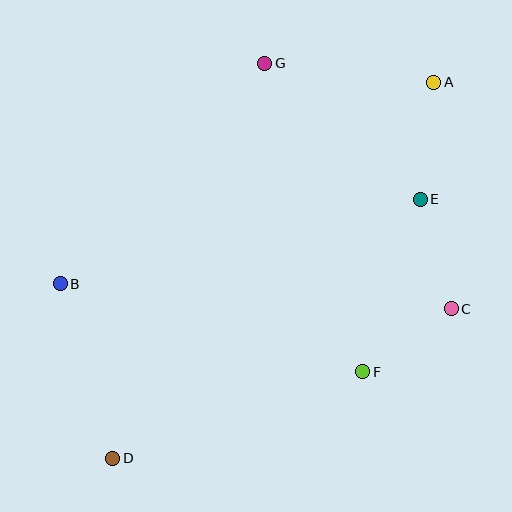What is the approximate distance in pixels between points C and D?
The distance between C and D is approximately 370 pixels.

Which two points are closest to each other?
Points C and F are closest to each other.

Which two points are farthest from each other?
Points A and D are farthest from each other.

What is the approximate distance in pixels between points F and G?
The distance between F and G is approximately 324 pixels.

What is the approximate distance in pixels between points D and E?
The distance between D and E is approximately 402 pixels.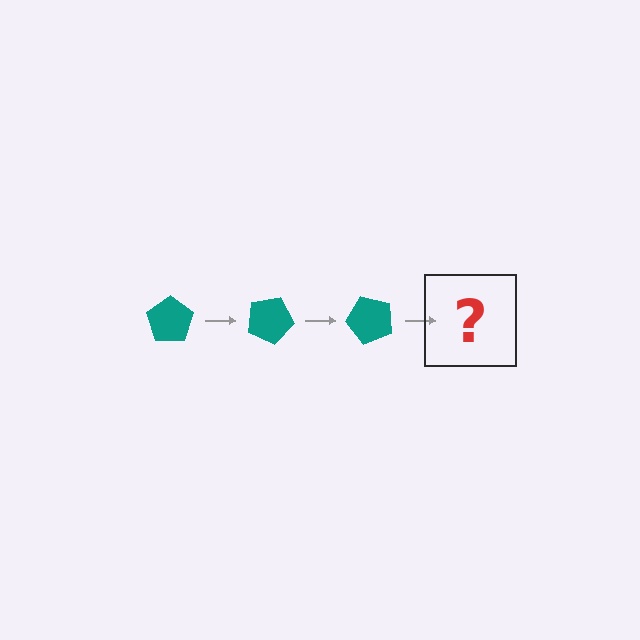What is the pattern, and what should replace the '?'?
The pattern is that the pentagon rotates 25 degrees each step. The '?' should be a teal pentagon rotated 75 degrees.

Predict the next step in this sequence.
The next step is a teal pentagon rotated 75 degrees.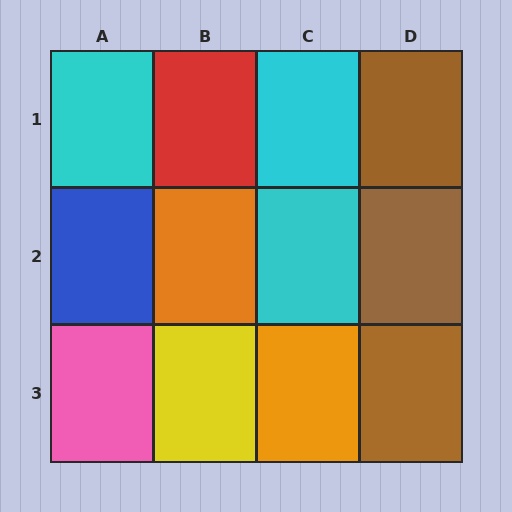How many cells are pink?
1 cell is pink.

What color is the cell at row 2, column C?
Cyan.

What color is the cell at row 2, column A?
Blue.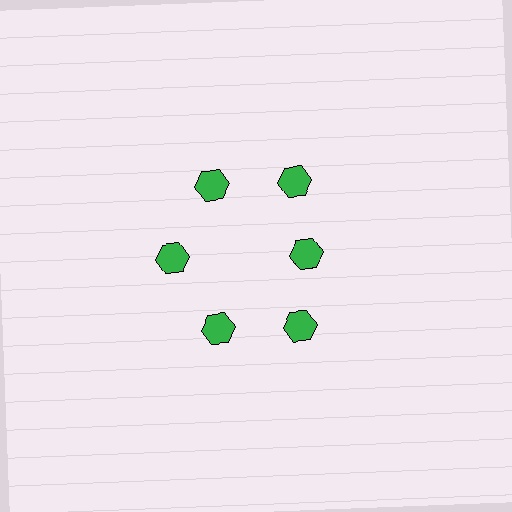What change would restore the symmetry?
The symmetry would be restored by moving it outward, back onto the ring so that all 6 hexagons sit at equal angles and equal distance from the center.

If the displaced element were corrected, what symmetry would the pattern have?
It would have 6-fold rotational symmetry — the pattern would map onto itself every 60 degrees.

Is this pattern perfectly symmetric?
No. The 6 green hexagons are arranged in a ring, but one element near the 3 o'clock position is pulled inward toward the center, breaking the 6-fold rotational symmetry.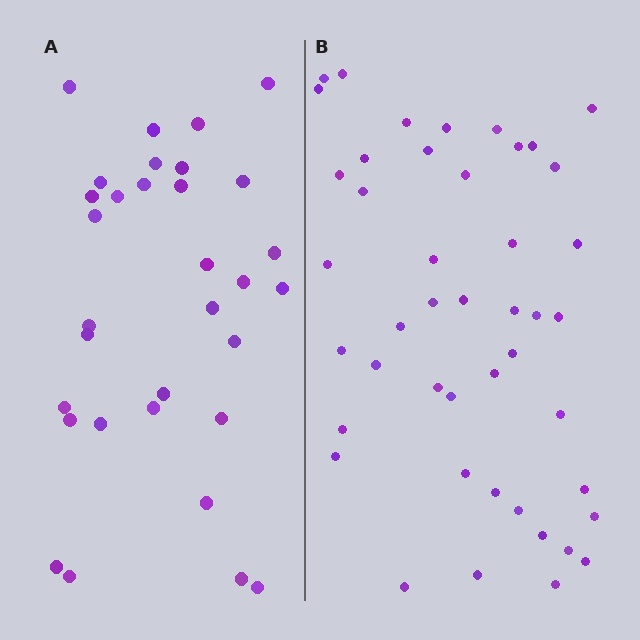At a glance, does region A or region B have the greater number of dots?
Region B (the right region) has more dots.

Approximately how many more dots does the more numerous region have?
Region B has approximately 15 more dots than region A.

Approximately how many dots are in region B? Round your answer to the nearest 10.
About 40 dots. (The exact count is 45, which rounds to 40.)